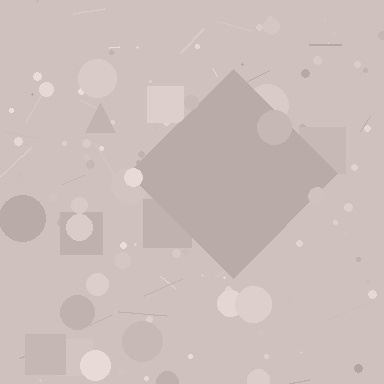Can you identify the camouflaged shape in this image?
The camouflaged shape is a diamond.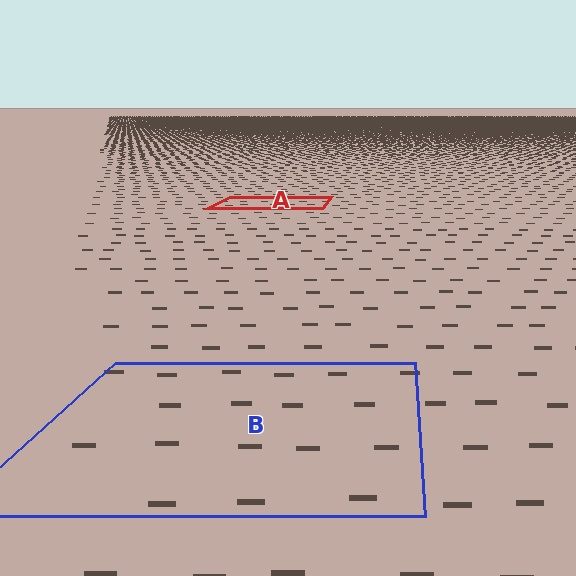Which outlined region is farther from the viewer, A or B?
Region A is farther from the viewer — the texture elements inside it appear smaller and more densely packed.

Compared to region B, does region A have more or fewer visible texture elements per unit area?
Region A has more texture elements per unit area — they are packed more densely because it is farther away.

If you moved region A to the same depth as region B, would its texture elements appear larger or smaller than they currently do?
They would appear larger. At a closer depth, the same texture elements are projected at a bigger on-screen size.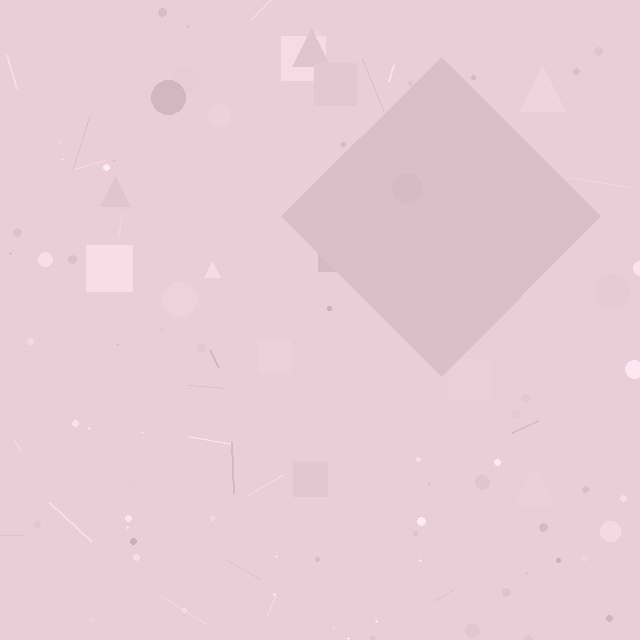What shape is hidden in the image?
A diamond is hidden in the image.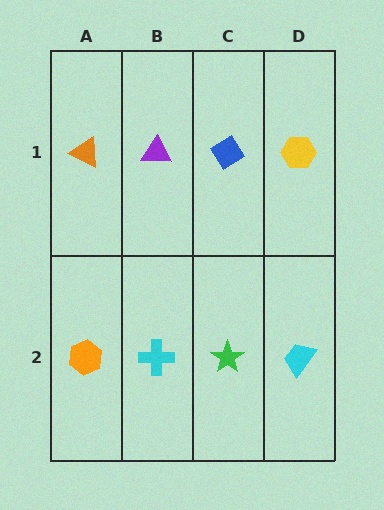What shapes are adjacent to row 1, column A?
An orange hexagon (row 2, column A), a purple triangle (row 1, column B).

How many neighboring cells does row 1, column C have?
3.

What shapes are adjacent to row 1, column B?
A cyan cross (row 2, column B), an orange triangle (row 1, column A), a blue diamond (row 1, column C).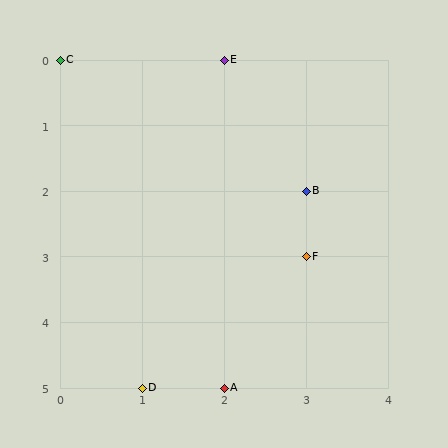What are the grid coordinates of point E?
Point E is at grid coordinates (2, 0).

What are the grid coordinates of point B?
Point B is at grid coordinates (3, 2).